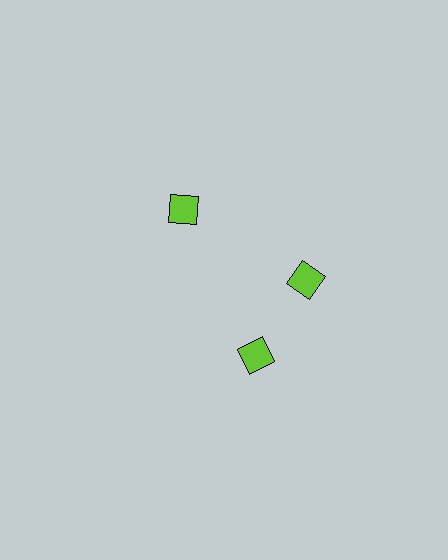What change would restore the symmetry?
The symmetry would be restored by rotating it back into even spacing with its neighbors so that all 3 diamonds sit at equal angles and equal distance from the center.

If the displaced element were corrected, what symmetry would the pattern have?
It would have 3-fold rotational symmetry — the pattern would map onto itself every 120 degrees.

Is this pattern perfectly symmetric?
No. The 3 lime diamonds are arranged in a ring, but one element near the 7 o'clock position is rotated out of alignment along the ring, breaking the 3-fold rotational symmetry.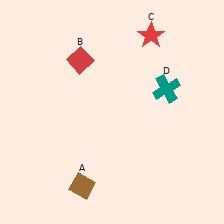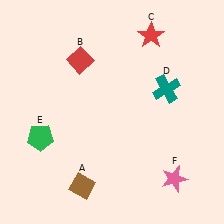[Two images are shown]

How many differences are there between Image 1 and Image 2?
There are 2 differences between the two images.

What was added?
A green pentagon (E), a pink star (F) were added in Image 2.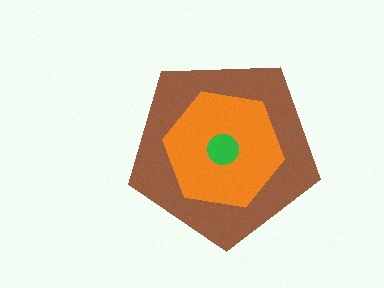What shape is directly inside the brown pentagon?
The orange hexagon.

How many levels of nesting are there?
3.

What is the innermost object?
The green circle.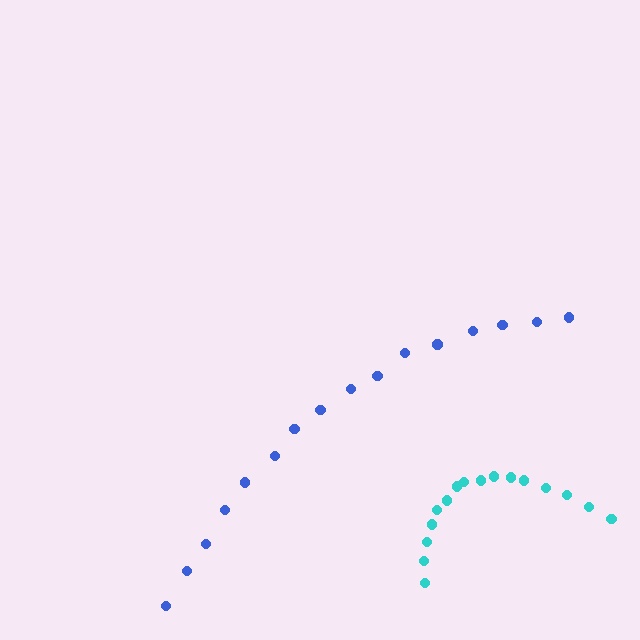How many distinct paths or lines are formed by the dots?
There are 2 distinct paths.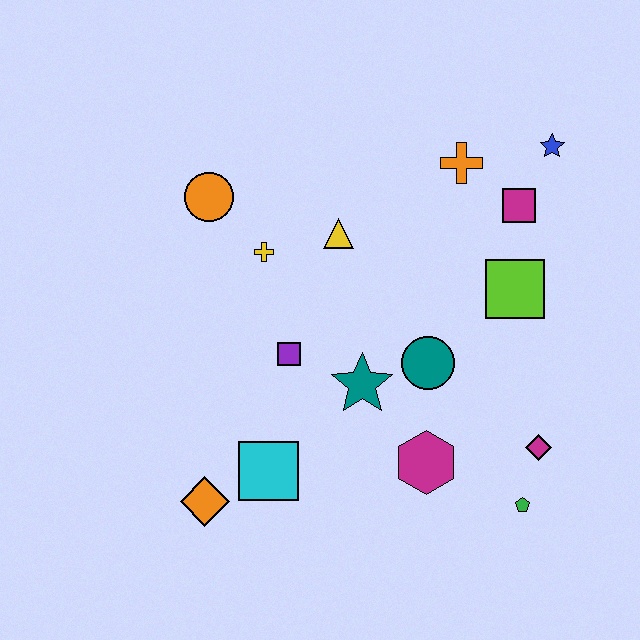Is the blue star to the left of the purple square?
No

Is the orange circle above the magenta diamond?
Yes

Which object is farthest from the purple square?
The blue star is farthest from the purple square.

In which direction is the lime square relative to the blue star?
The lime square is below the blue star.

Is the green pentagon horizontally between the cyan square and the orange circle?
No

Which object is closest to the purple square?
The teal star is closest to the purple square.